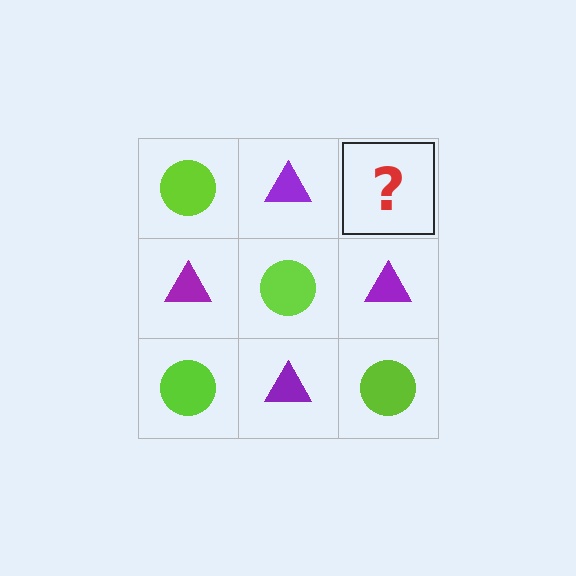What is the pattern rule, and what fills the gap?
The rule is that it alternates lime circle and purple triangle in a checkerboard pattern. The gap should be filled with a lime circle.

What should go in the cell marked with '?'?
The missing cell should contain a lime circle.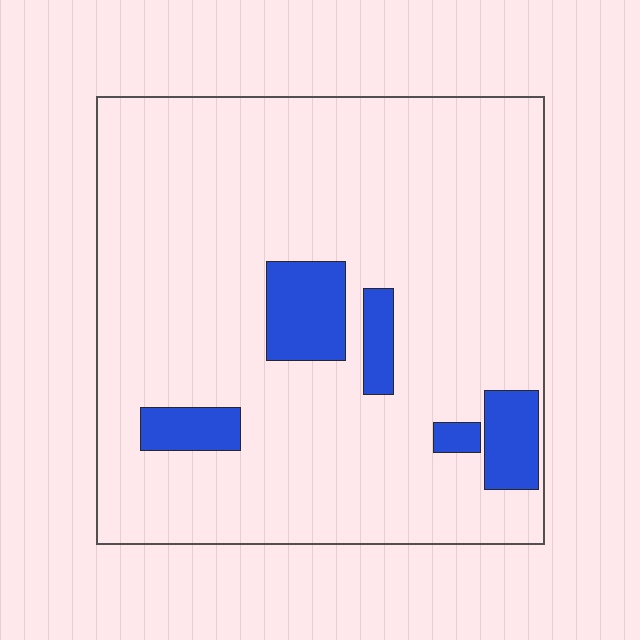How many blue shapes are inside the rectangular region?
5.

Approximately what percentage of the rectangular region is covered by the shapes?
Approximately 10%.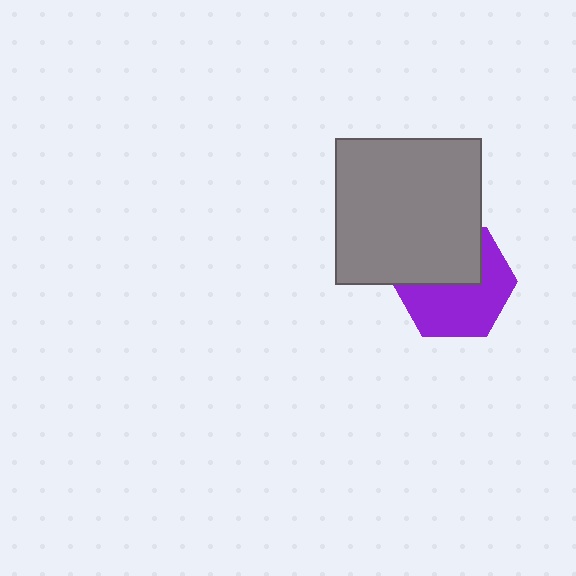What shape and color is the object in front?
The object in front is a gray square.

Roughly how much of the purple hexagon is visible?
About half of it is visible (roughly 58%).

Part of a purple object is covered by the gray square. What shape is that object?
It is a hexagon.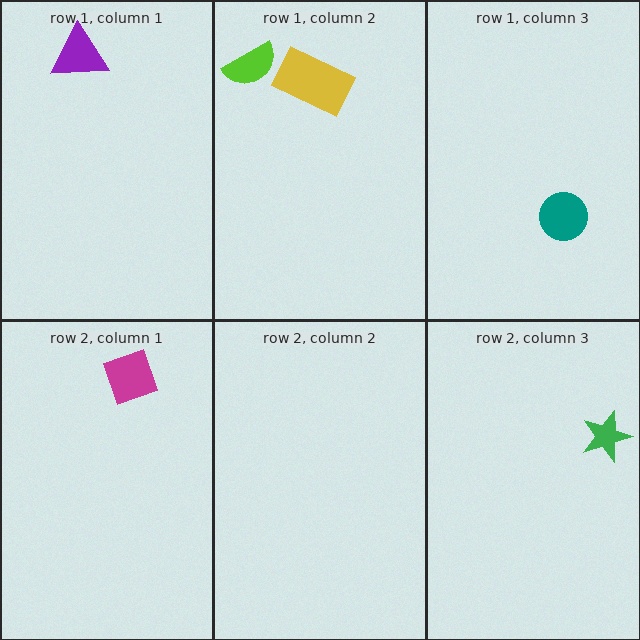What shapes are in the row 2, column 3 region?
The green star.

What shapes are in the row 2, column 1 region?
The magenta square.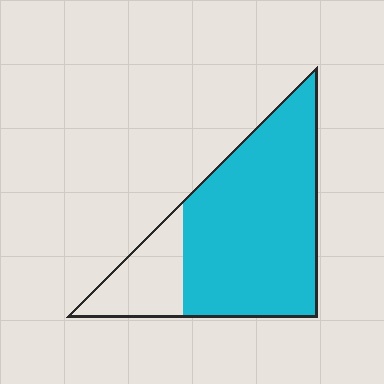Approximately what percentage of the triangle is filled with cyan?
Approximately 80%.